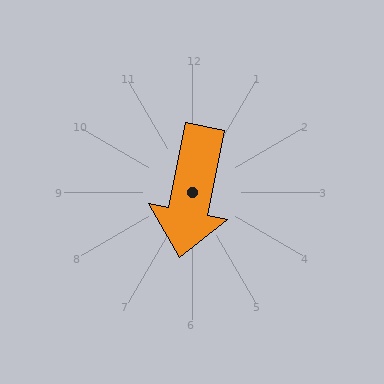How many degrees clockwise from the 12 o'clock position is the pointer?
Approximately 191 degrees.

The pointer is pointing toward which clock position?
Roughly 6 o'clock.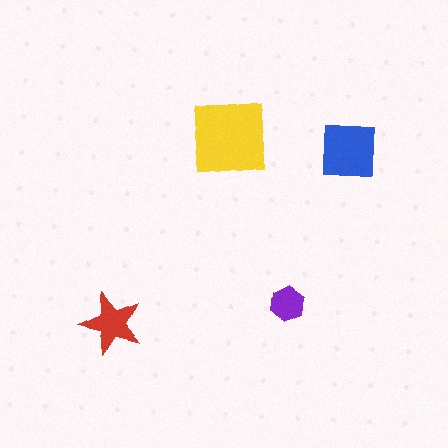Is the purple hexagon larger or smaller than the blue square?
Smaller.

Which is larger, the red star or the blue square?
The blue square.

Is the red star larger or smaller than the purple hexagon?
Larger.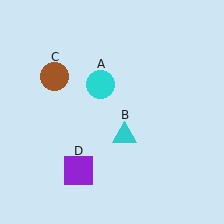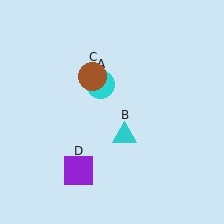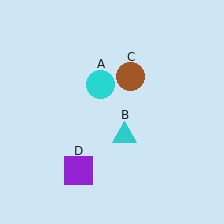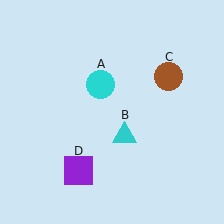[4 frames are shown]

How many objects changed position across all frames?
1 object changed position: brown circle (object C).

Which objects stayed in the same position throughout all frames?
Cyan circle (object A) and cyan triangle (object B) and purple square (object D) remained stationary.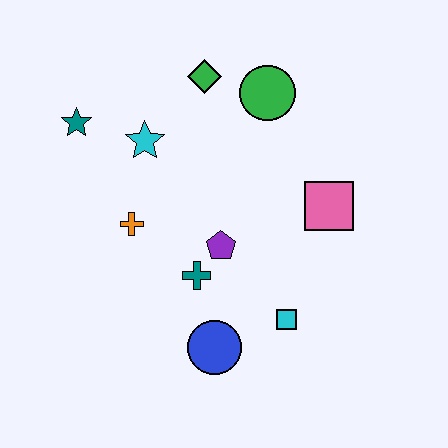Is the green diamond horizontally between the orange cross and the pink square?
Yes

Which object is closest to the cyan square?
The blue circle is closest to the cyan square.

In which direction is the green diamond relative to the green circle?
The green diamond is to the left of the green circle.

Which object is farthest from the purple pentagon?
The teal star is farthest from the purple pentagon.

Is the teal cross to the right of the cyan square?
No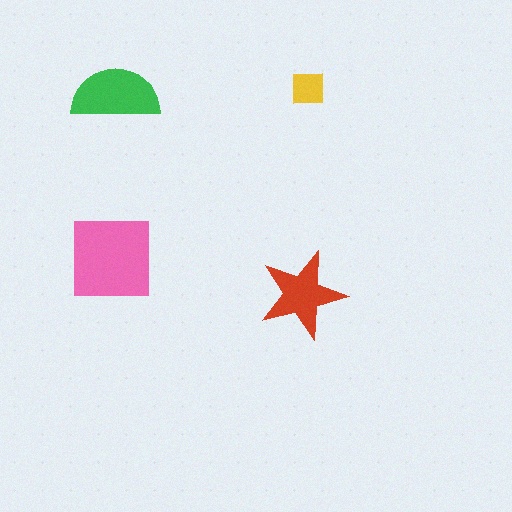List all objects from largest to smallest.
The pink square, the green semicircle, the red star, the yellow square.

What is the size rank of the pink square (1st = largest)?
1st.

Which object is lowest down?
The red star is bottommost.